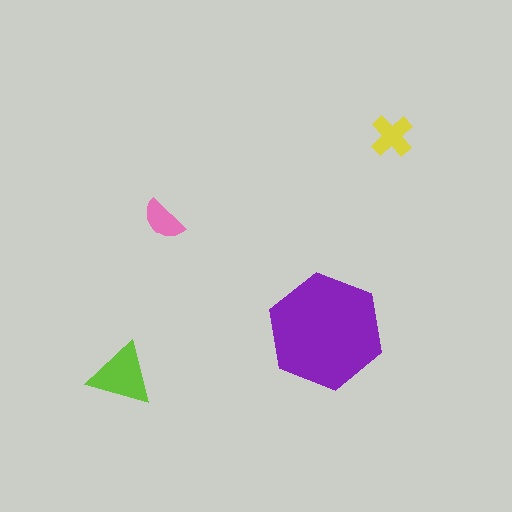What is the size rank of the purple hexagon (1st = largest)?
1st.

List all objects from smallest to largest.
The pink semicircle, the yellow cross, the lime triangle, the purple hexagon.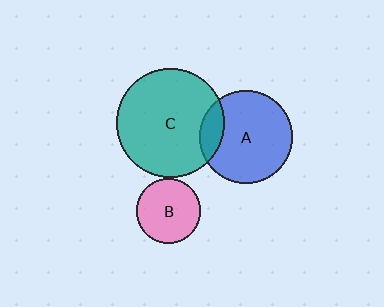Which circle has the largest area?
Circle C (teal).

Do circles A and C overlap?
Yes.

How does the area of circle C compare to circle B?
Approximately 2.8 times.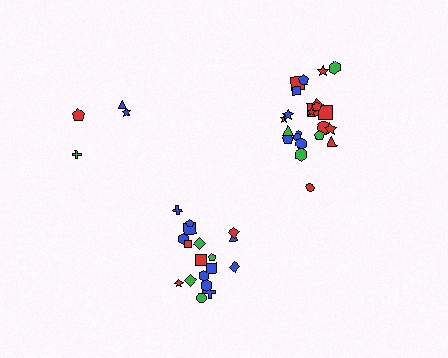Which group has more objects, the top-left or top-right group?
The top-right group.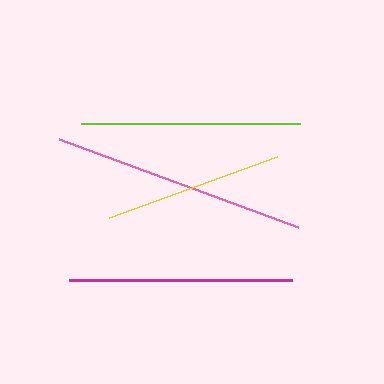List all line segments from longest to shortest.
From longest to shortest: pink, magenta, lime, yellow.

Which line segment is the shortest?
The yellow line is the shortest at approximately 179 pixels.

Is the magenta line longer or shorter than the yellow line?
The magenta line is longer than the yellow line.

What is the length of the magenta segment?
The magenta segment is approximately 223 pixels long.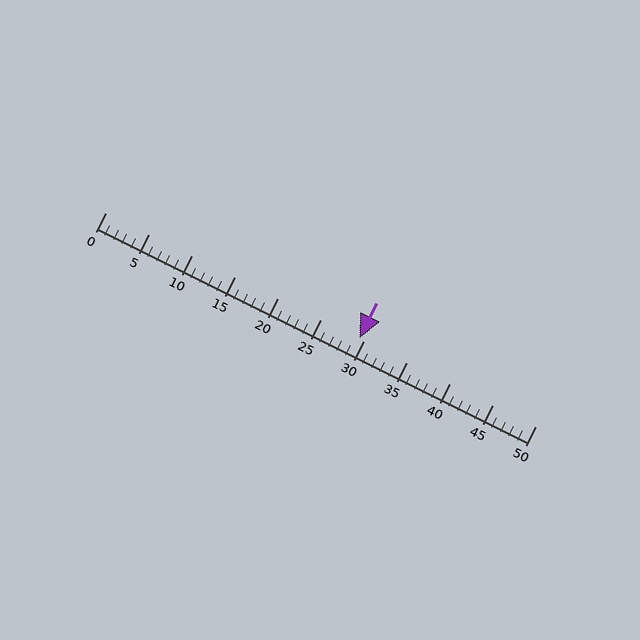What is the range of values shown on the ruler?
The ruler shows values from 0 to 50.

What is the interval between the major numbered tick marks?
The major tick marks are spaced 5 units apart.